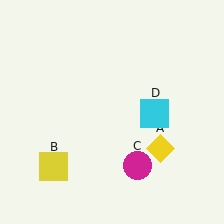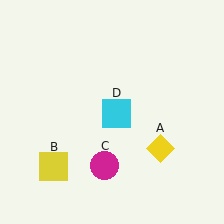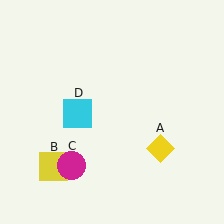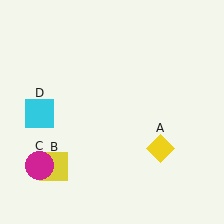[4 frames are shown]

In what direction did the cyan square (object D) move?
The cyan square (object D) moved left.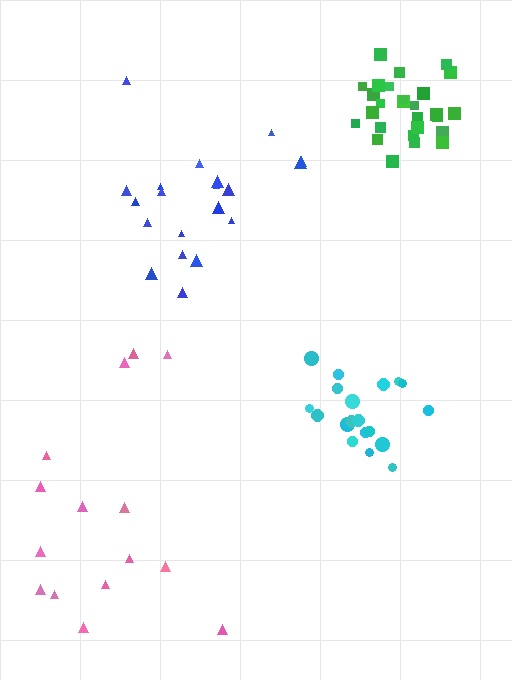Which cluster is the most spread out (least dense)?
Pink.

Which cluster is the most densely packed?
Green.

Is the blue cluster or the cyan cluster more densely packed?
Cyan.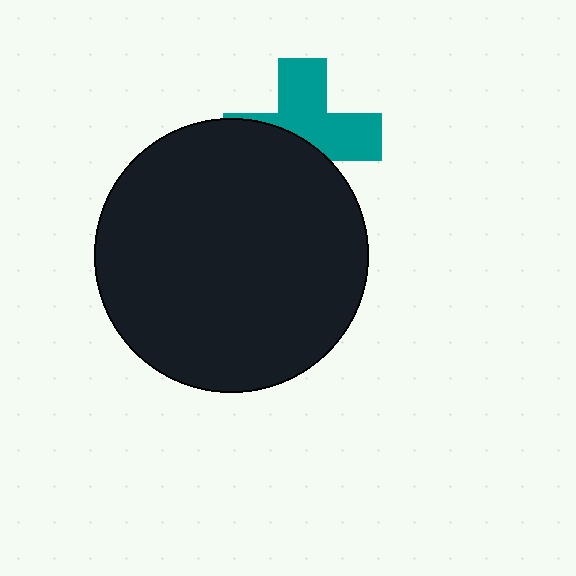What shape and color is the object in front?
The object in front is a black circle.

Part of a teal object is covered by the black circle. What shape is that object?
It is a cross.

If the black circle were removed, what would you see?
You would see the complete teal cross.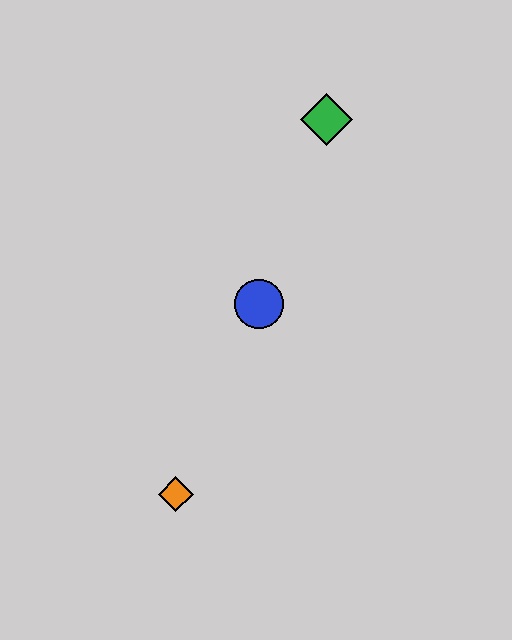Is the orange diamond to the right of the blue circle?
No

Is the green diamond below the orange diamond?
No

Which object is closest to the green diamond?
The blue circle is closest to the green diamond.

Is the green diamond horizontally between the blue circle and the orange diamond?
No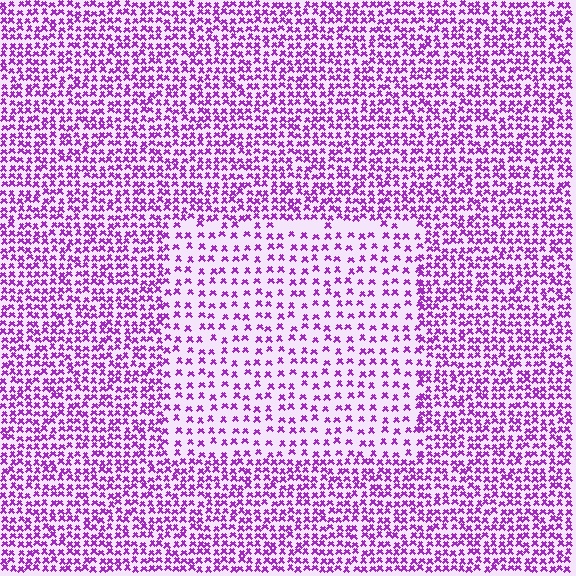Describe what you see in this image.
The image contains small purple elements arranged at two different densities. A rectangle-shaped region is visible where the elements are less densely packed than the surrounding area.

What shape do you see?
I see a rectangle.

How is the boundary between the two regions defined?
The boundary is defined by a change in element density (approximately 2.0x ratio). All elements are the same color, size, and shape.